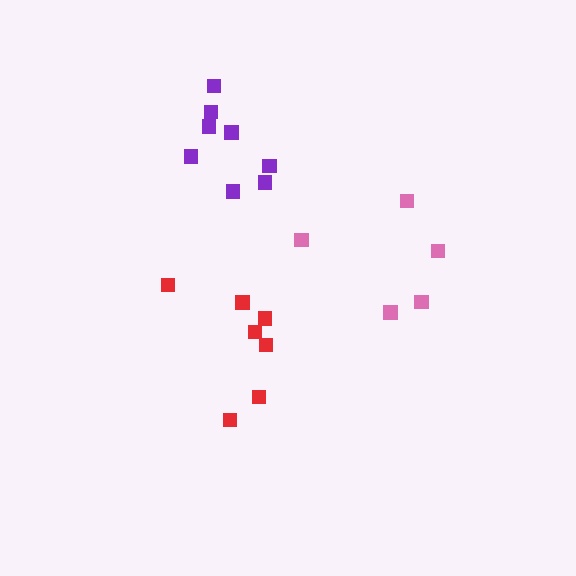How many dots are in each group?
Group 1: 8 dots, Group 2: 5 dots, Group 3: 7 dots (20 total).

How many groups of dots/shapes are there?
There are 3 groups.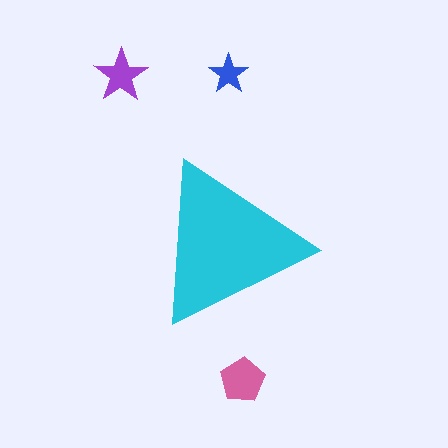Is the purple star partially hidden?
No, the purple star is fully visible.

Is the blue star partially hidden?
No, the blue star is fully visible.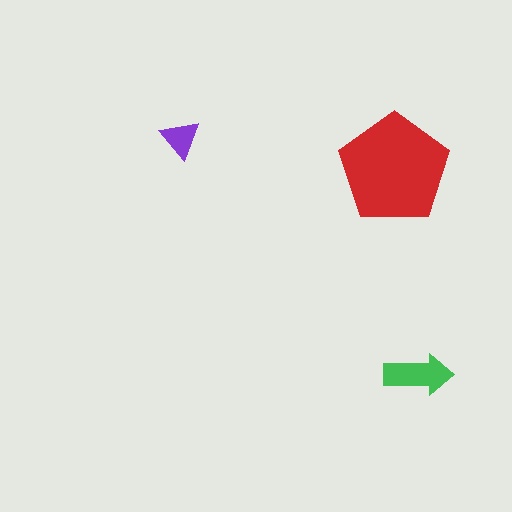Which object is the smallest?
The purple triangle.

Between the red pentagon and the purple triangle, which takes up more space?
The red pentagon.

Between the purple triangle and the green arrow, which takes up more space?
The green arrow.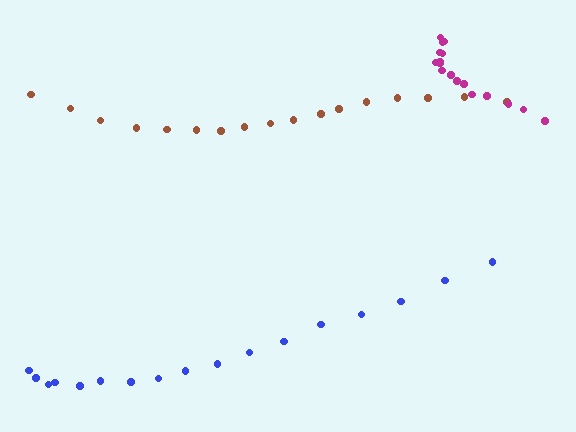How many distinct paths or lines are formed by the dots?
There are 3 distinct paths.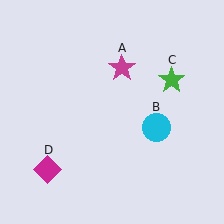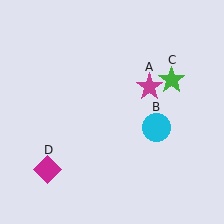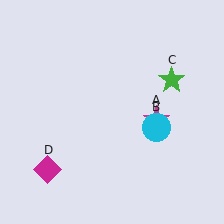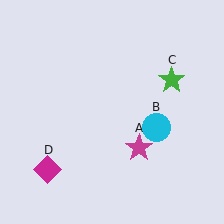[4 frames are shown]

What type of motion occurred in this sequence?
The magenta star (object A) rotated clockwise around the center of the scene.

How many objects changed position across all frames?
1 object changed position: magenta star (object A).